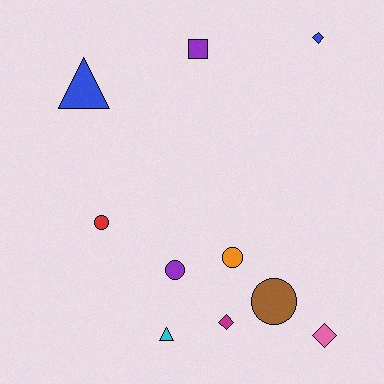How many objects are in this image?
There are 10 objects.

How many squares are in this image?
There is 1 square.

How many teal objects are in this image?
There are no teal objects.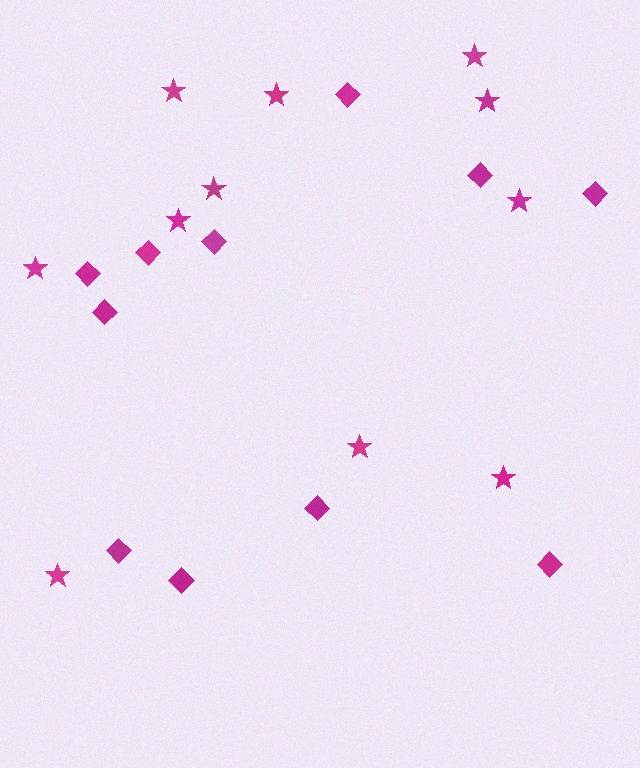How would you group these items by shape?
There are 2 groups: one group of diamonds (11) and one group of stars (11).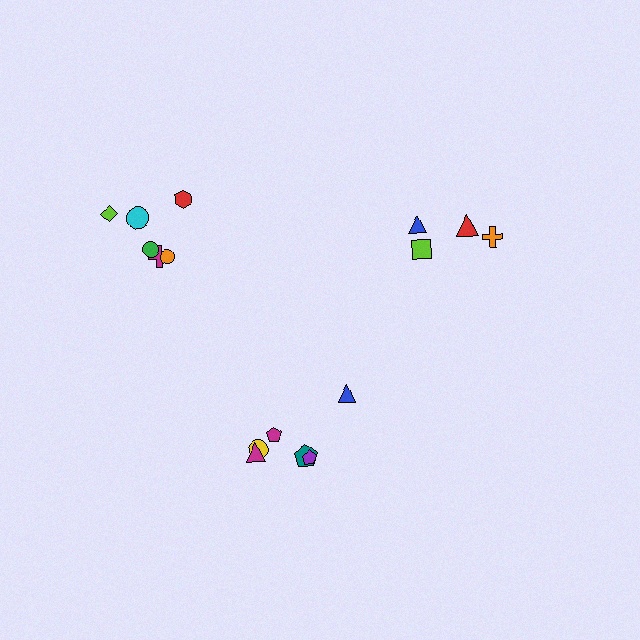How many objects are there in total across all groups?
There are 16 objects.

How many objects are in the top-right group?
There are 4 objects.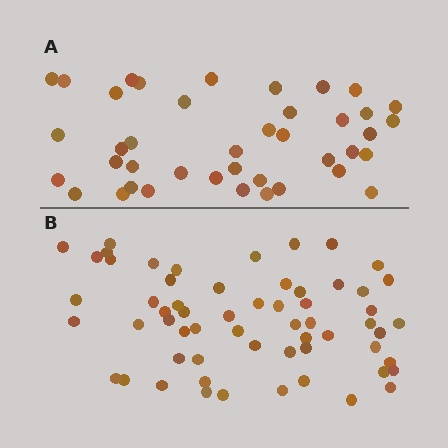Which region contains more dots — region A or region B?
Region B (the bottom region) has more dots.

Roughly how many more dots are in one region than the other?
Region B has approximately 20 more dots than region A.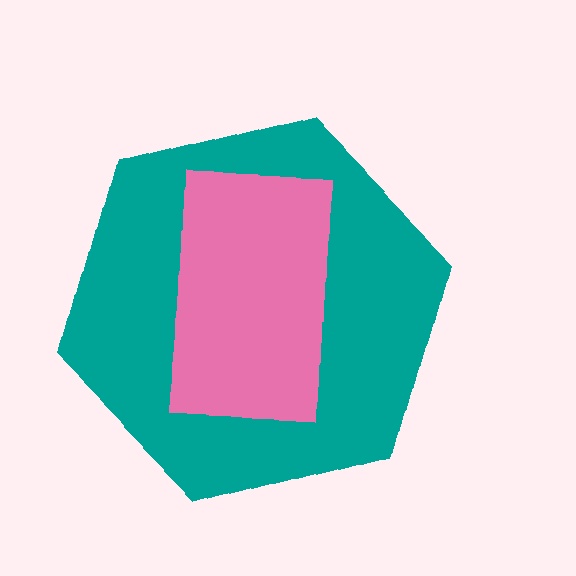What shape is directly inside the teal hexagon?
The pink rectangle.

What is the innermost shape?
The pink rectangle.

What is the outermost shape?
The teal hexagon.